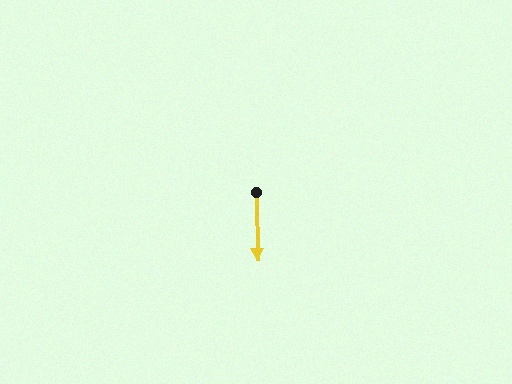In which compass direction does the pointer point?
South.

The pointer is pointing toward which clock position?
Roughly 6 o'clock.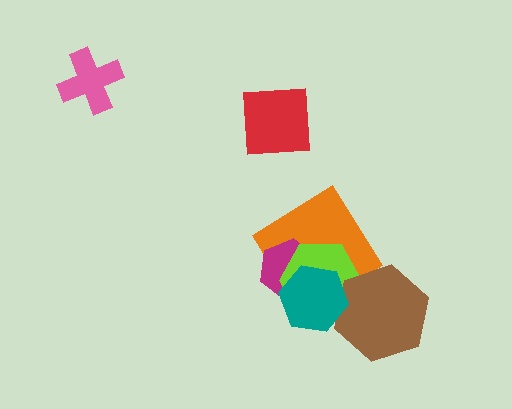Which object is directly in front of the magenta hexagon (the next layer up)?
The lime hexagon is directly in front of the magenta hexagon.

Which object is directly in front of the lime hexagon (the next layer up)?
The brown hexagon is directly in front of the lime hexagon.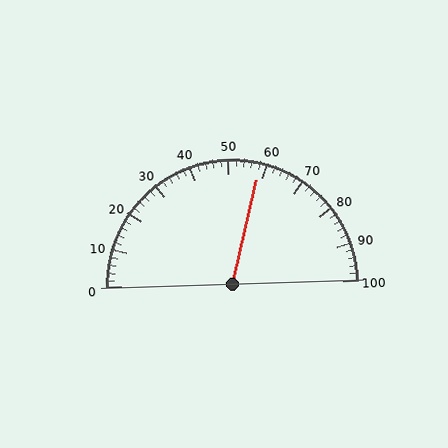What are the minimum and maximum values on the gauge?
The gauge ranges from 0 to 100.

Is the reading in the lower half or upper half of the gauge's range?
The reading is in the upper half of the range (0 to 100).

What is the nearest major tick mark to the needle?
The nearest major tick mark is 60.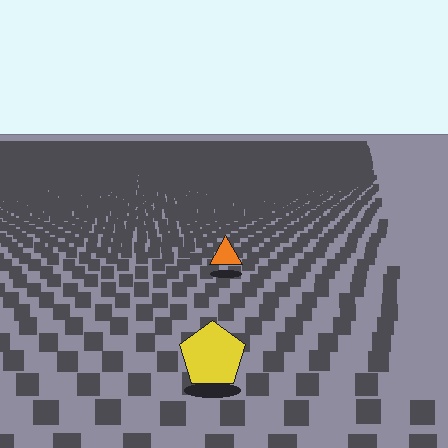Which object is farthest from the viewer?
The orange triangle is farthest from the viewer. It appears smaller and the ground texture around it is denser.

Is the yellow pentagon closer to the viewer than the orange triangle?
Yes. The yellow pentagon is closer — you can tell from the texture gradient: the ground texture is coarser near it.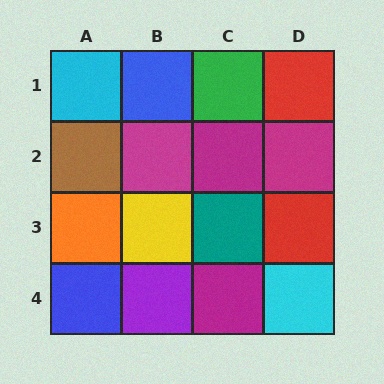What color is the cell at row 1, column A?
Cyan.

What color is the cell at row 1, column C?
Green.